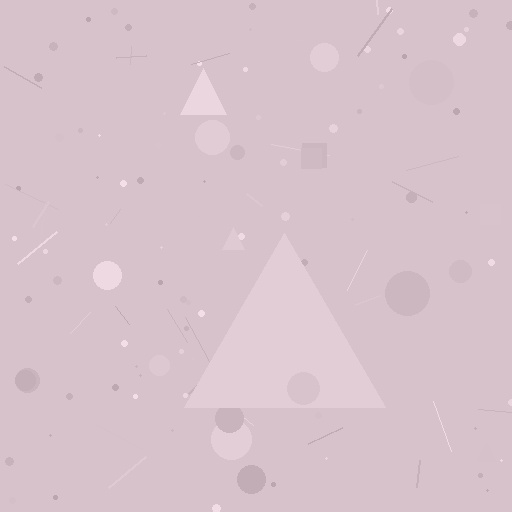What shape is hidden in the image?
A triangle is hidden in the image.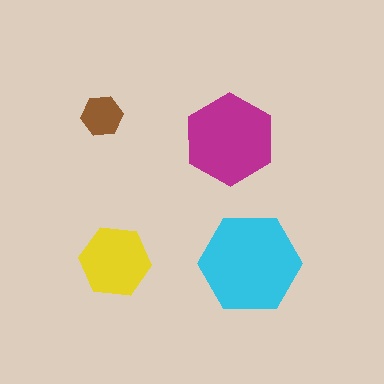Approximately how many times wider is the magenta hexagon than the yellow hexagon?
About 1.5 times wider.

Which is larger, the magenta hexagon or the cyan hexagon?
The cyan one.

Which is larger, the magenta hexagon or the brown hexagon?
The magenta one.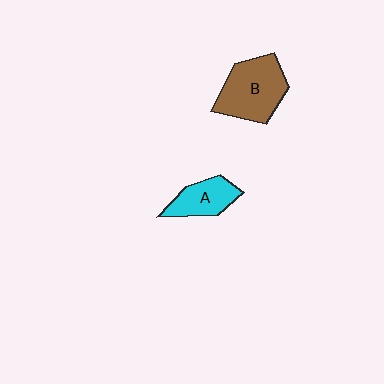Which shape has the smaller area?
Shape A (cyan).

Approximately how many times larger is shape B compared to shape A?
Approximately 1.6 times.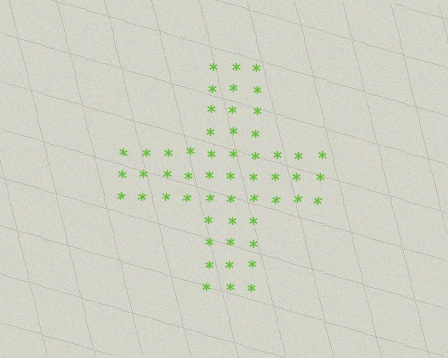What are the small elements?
The small elements are asterisks.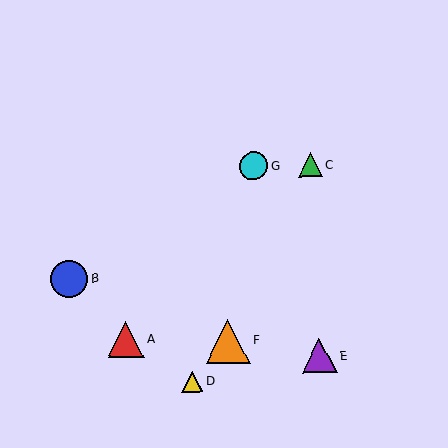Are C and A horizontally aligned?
No, C is at y≈165 and A is at y≈340.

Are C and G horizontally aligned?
Yes, both are at y≈165.